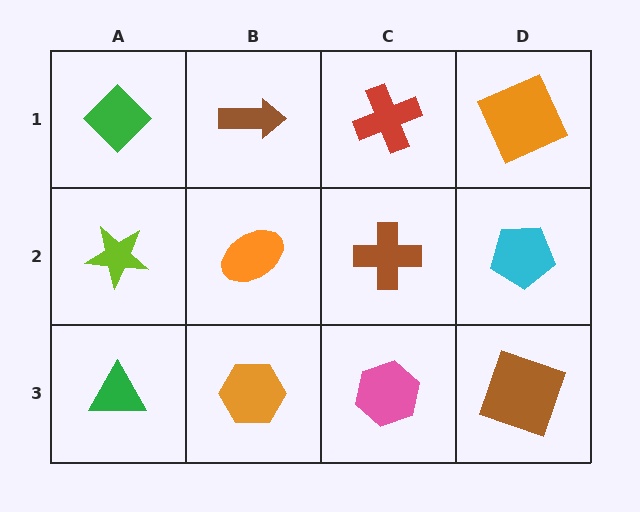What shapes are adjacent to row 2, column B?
A brown arrow (row 1, column B), an orange hexagon (row 3, column B), a lime star (row 2, column A), a brown cross (row 2, column C).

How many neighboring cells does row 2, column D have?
3.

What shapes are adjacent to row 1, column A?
A lime star (row 2, column A), a brown arrow (row 1, column B).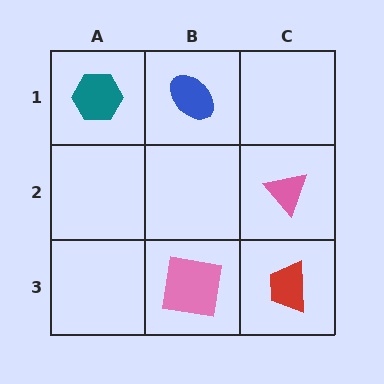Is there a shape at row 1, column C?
No, that cell is empty.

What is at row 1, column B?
A blue ellipse.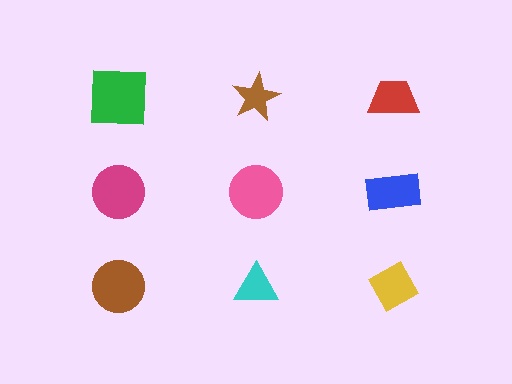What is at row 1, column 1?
A green square.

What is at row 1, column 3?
A red trapezoid.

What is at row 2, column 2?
A pink circle.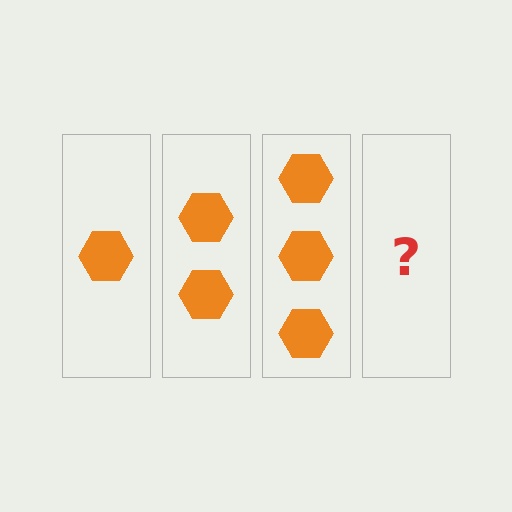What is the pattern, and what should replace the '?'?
The pattern is that each step adds one more hexagon. The '?' should be 4 hexagons.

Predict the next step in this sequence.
The next step is 4 hexagons.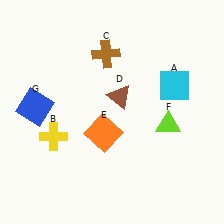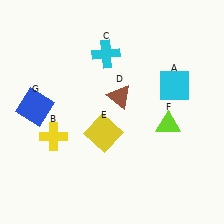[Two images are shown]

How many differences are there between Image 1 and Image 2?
There are 2 differences between the two images.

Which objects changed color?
C changed from brown to cyan. E changed from orange to yellow.